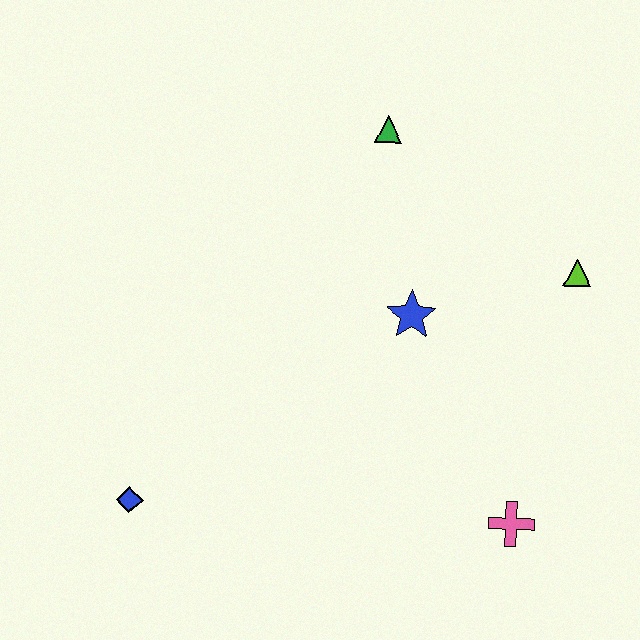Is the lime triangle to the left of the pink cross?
No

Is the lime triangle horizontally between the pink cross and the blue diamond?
No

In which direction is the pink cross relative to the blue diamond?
The pink cross is to the right of the blue diamond.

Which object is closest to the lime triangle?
The blue star is closest to the lime triangle.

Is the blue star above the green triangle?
No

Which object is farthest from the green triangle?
The blue diamond is farthest from the green triangle.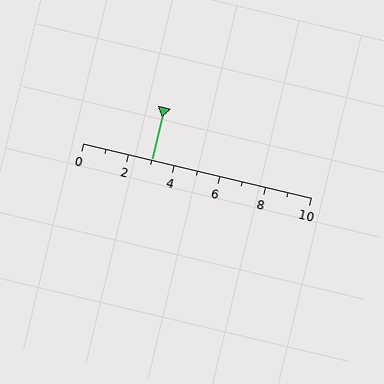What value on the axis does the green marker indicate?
The marker indicates approximately 3.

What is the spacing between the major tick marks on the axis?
The major ticks are spaced 2 apart.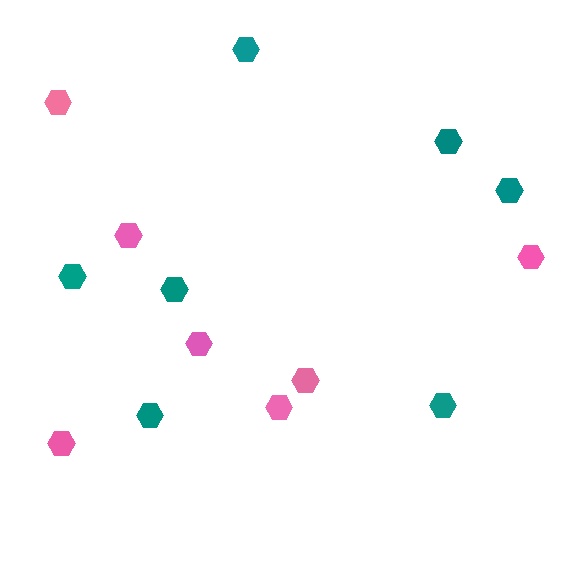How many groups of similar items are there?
There are 2 groups: one group of teal hexagons (7) and one group of pink hexagons (7).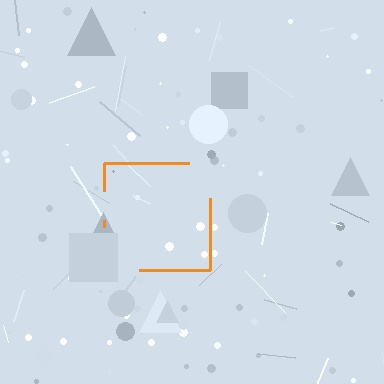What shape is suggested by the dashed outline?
The dashed outline suggests a square.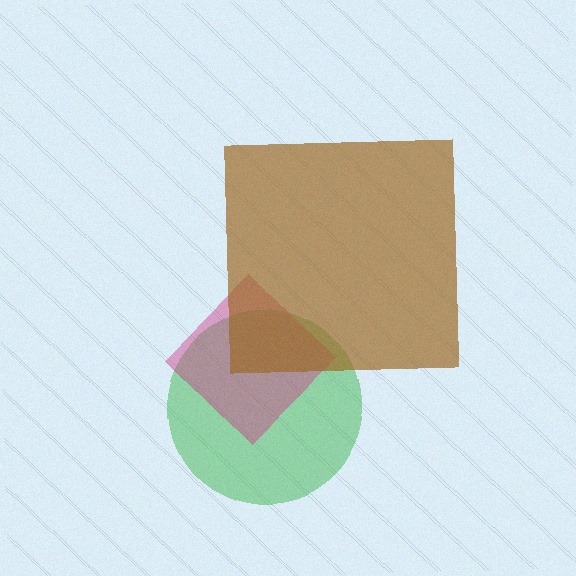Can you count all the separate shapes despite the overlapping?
Yes, there are 3 separate shapes.